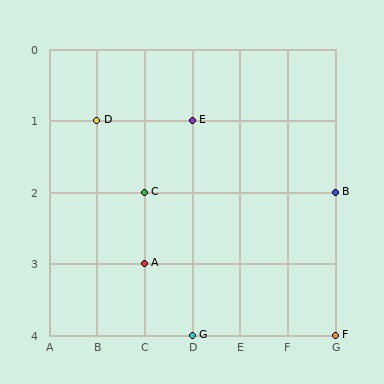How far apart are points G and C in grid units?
Points G and C are 1 column and 2 rows apart (about 2.2 grid units diagonally).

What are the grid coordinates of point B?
Point B is at grid coordinates (G, 2).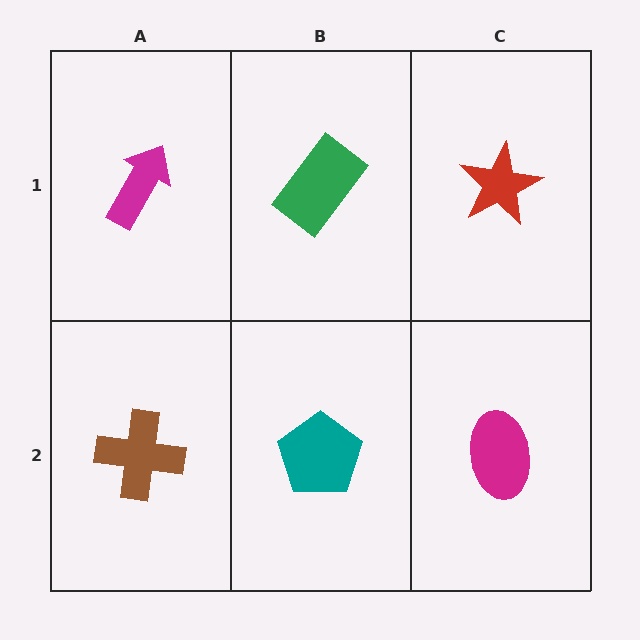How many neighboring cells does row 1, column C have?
2.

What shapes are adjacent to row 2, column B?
A green rectangle (row 1, column B), a brown cross (row 2, column A), a magenta ellipse (row 2, column C).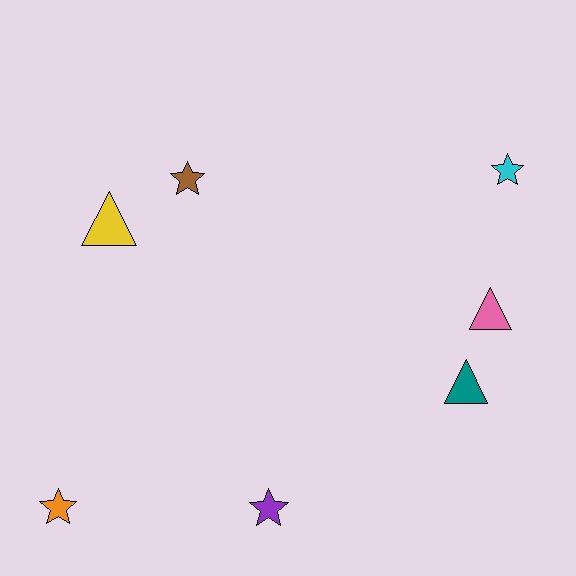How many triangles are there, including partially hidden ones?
There are 3 triangles.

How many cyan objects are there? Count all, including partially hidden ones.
There is 1 cyan object.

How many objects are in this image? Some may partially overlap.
There are 7 objects.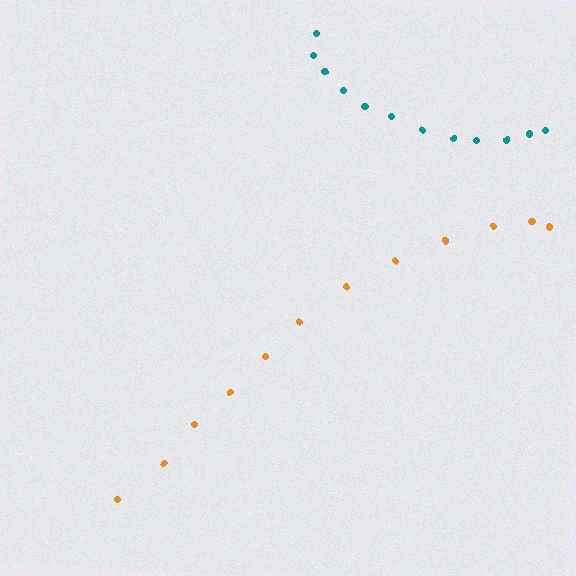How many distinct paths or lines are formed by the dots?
There are 2 distinct paths.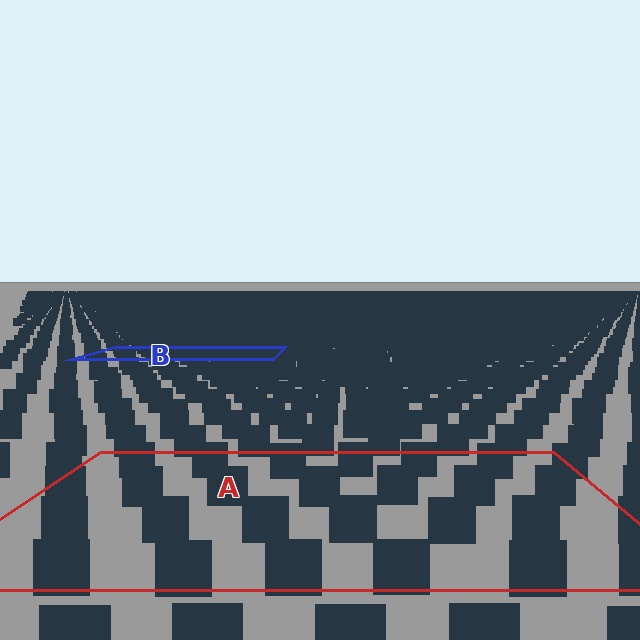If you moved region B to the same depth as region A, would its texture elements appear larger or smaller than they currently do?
They would appear larger. At a closer depth, the same texture elements are projected at a bigger on-screen size.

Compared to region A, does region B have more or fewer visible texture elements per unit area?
Region B has more texture elements per unit area — they are packed more densely because it is farther away.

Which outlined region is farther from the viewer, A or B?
Region B is farther from the viewer — the texture elements inside it appear smaller and more densely packed.